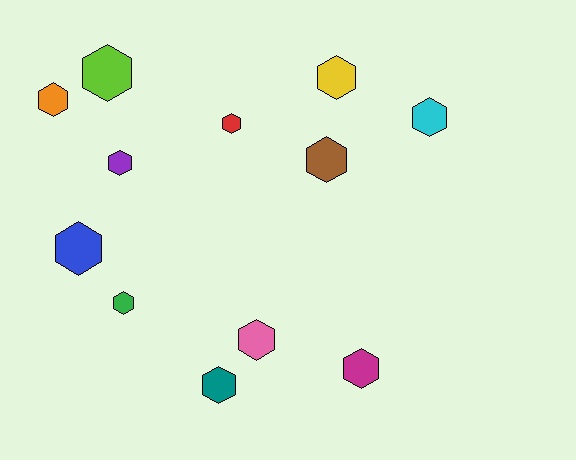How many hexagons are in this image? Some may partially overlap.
There are 12 hexagons.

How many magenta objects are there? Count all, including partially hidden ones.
There is 1 magenta object.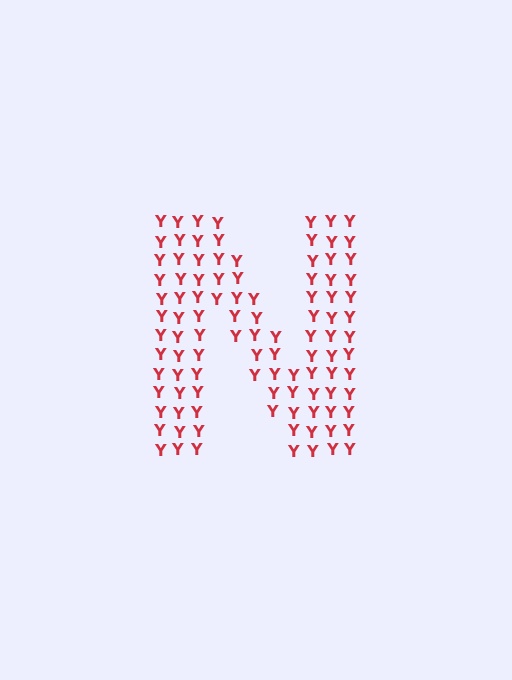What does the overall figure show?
The overall figure shows the letter N.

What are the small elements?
The small elements are letter Y's.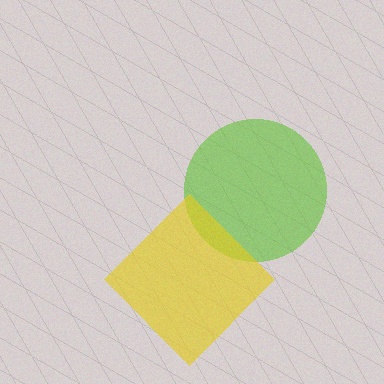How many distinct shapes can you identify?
There are 2 distinct shapes: a lime circle, a yellow diamond.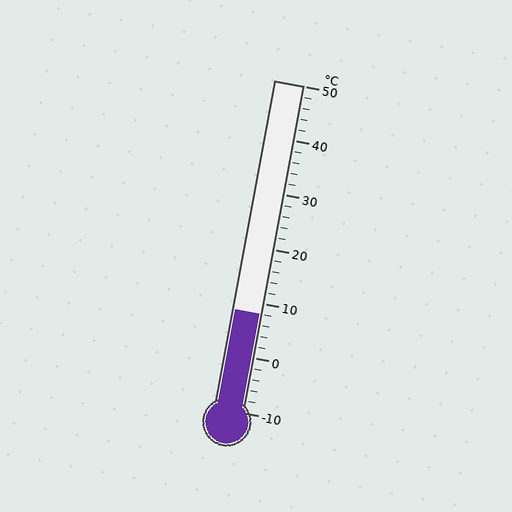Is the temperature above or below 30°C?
The temperature is below 30°C.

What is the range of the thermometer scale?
The thermometer scale ranges from -10°C to 50°C.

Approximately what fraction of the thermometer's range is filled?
The thermometer is filled to approximately 30% of its range.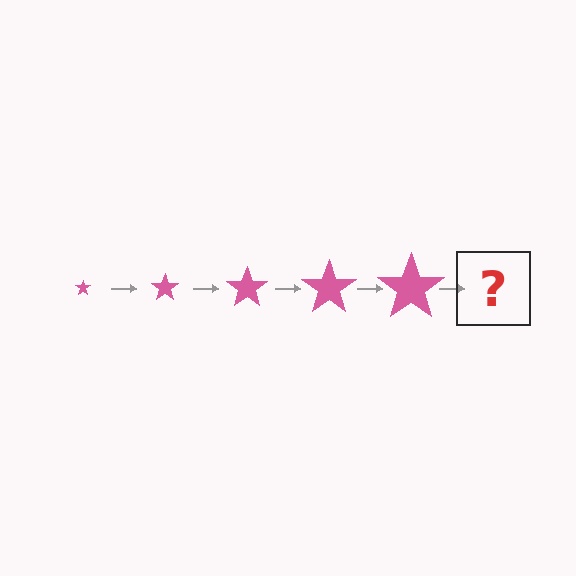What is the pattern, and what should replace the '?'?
The pattern is that the star gets progressively larger each step. The '?' should be a pink star, larger than the previous one.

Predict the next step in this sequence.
The next step is a pink star, larger than the previous one.